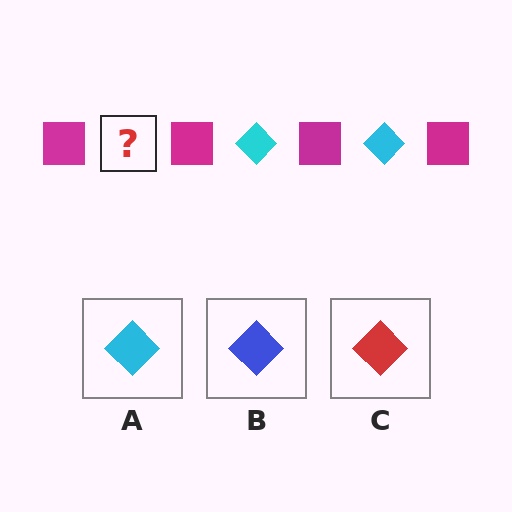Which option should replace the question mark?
Option A.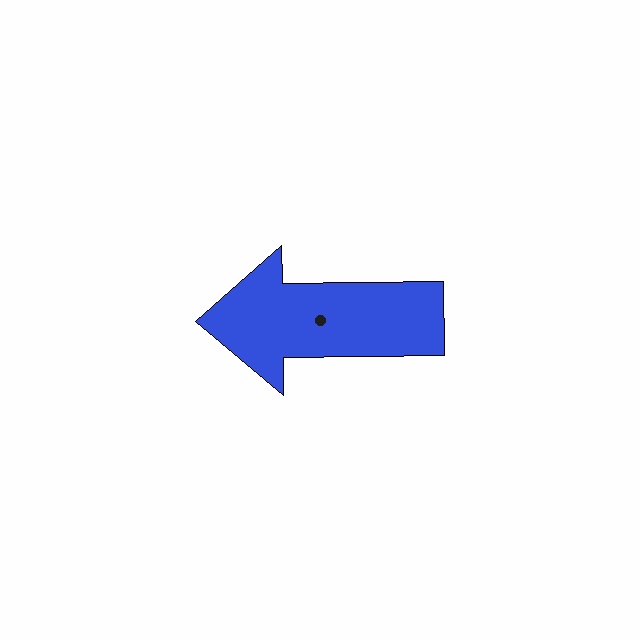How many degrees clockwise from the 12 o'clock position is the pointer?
Approximately 269 degrees.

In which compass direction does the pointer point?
West.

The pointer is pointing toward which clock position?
Roughly 9 o'clock.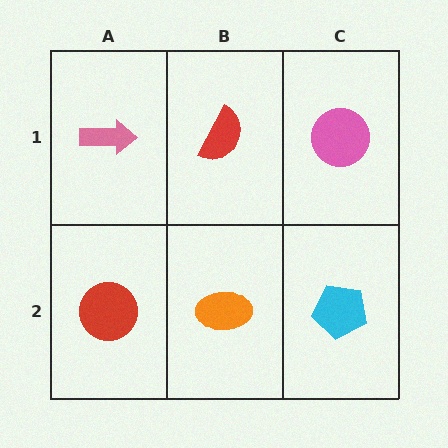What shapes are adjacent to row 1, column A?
A red circle (row 2, column A), a red semicircle (row 1, column B).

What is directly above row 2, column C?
A pink circle.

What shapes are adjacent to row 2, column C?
A pink circle (row 1, column C), an orange ellipse (row 2, column B).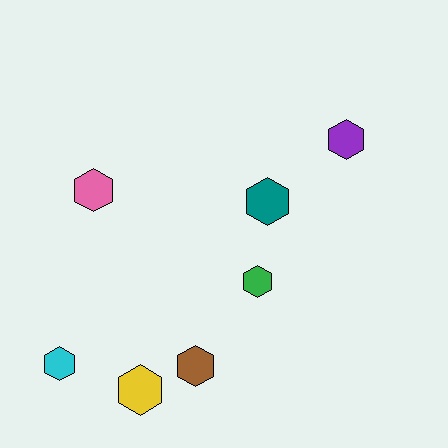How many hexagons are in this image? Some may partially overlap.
There are 7 hexagons.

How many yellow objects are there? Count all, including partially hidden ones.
There is 1 yellow object.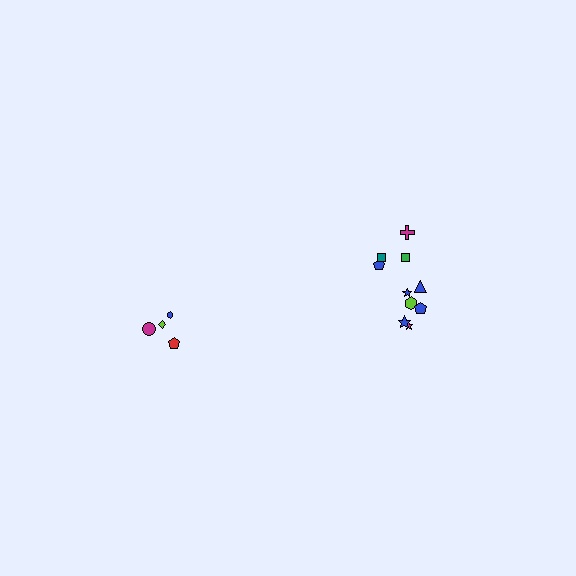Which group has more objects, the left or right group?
The right group.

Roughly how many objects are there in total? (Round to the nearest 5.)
Roughly 15 objects in total.